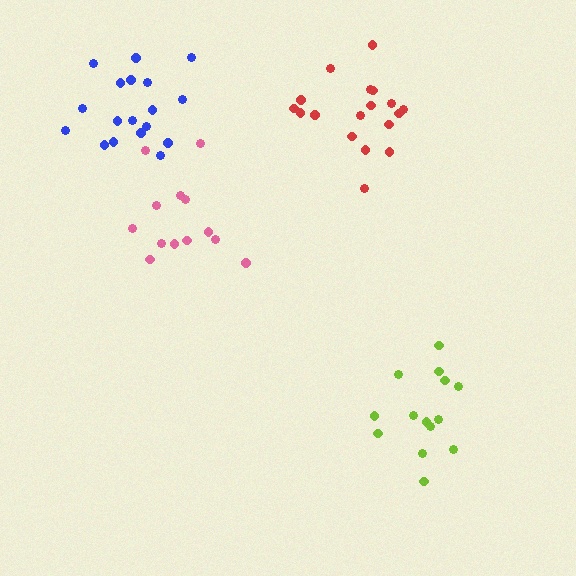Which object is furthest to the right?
The lime cluster is rightmost.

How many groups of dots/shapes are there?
There are 4 groups.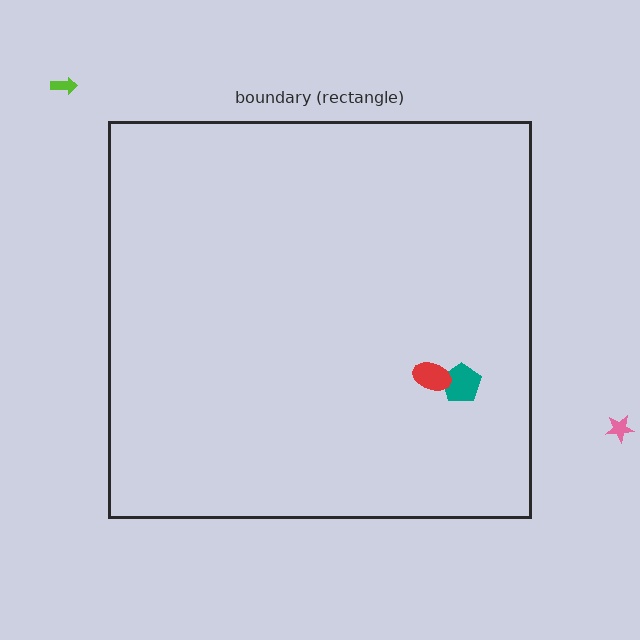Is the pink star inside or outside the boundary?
Outside.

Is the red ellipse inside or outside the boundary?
Inside.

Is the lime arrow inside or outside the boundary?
Outside.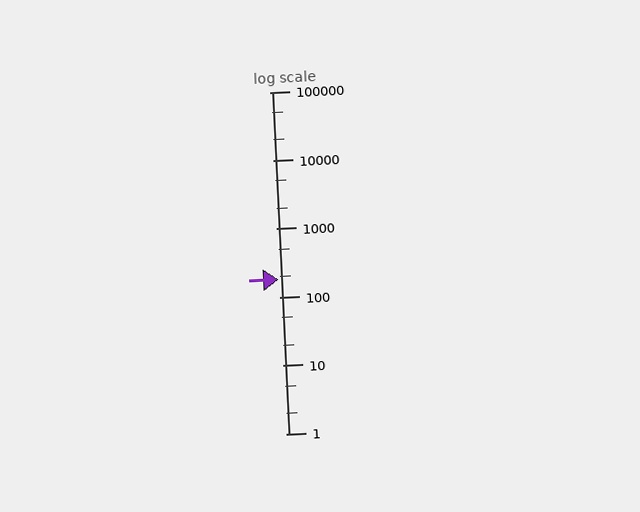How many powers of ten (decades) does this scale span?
The scale spans 5 decades, from 1 to 100000.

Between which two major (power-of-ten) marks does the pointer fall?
The pointer is between 100 and 1000.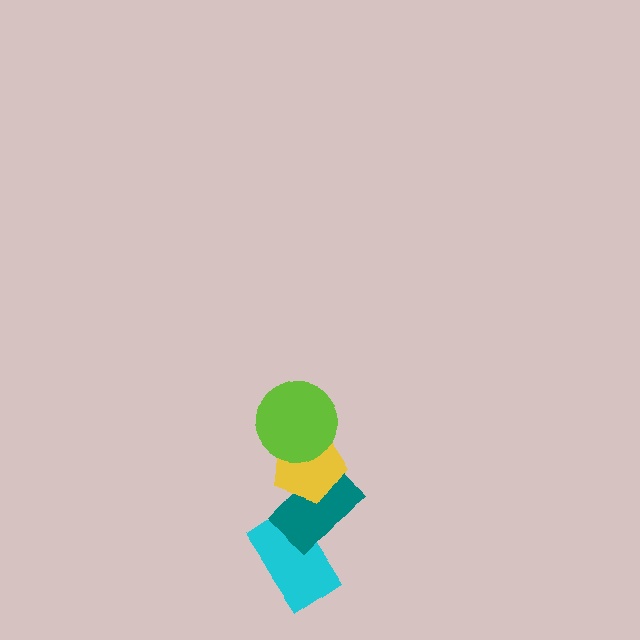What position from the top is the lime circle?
The lime circle is 1st from the top.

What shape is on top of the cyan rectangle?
The teal rectangle is on top of the cyan rectangle.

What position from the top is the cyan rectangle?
The cyan rectangle is 4th from the top.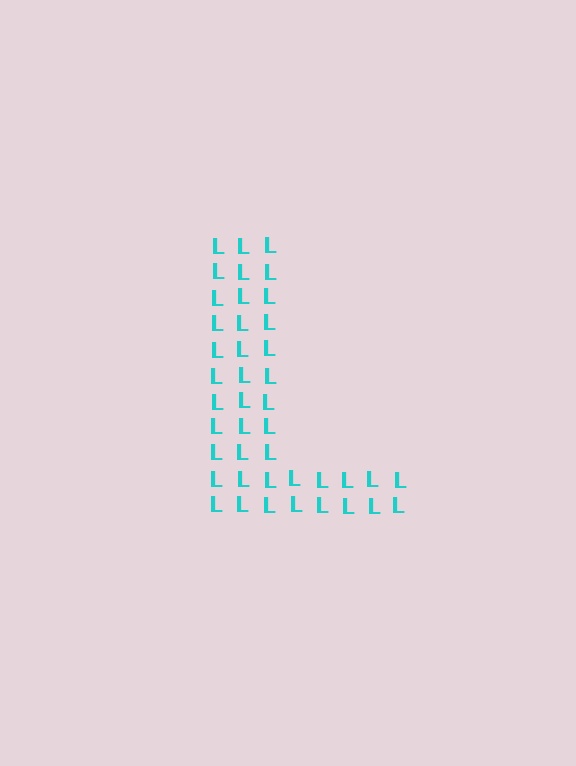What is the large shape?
The large shape is the letter L.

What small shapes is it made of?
It is made of small letter L's.